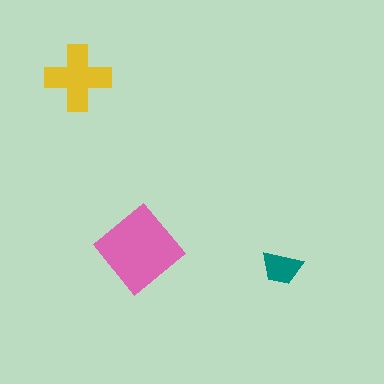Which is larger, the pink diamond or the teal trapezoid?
The pink diamond.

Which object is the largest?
The pink diamond.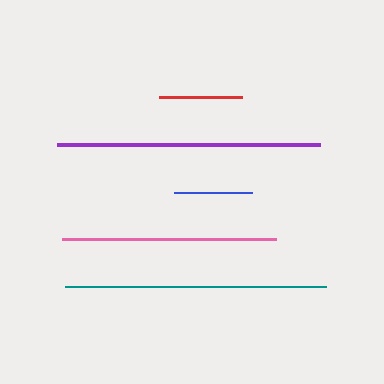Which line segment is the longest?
The purple line is the longest at approximately 263 pixels.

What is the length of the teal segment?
The teal segment is approximately 261 pixels long.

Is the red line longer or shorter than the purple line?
The purple line is longer than the red line.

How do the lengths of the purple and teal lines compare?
The purple and teal lines are approximately the same length.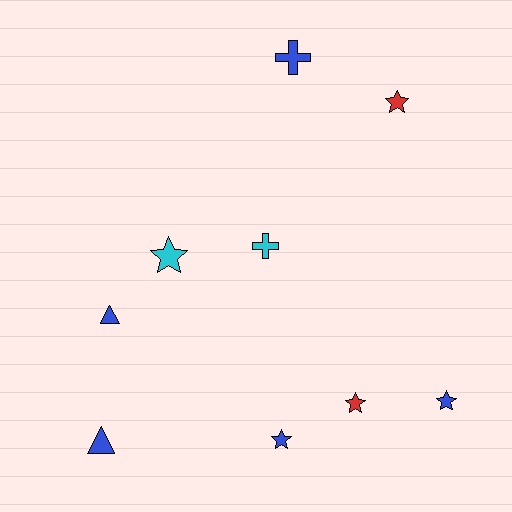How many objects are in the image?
There are 9 objects.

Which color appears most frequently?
Blue, with 5 objects.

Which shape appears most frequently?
Star, with 5 objects.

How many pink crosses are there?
There are no pink crosses.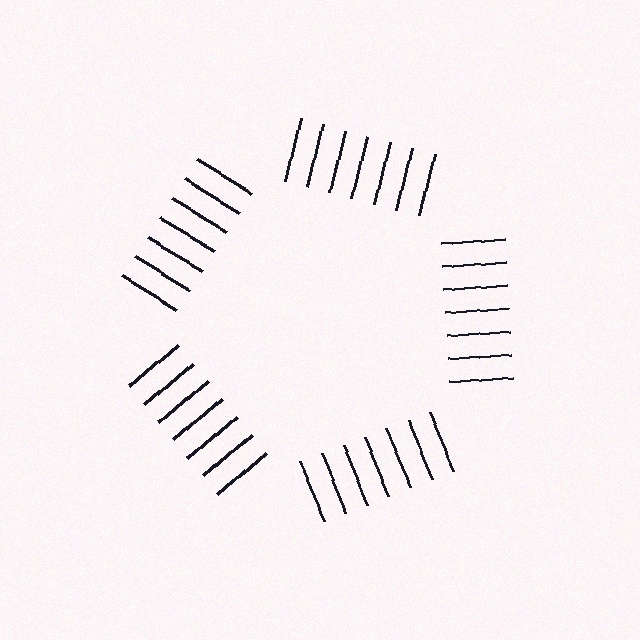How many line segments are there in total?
35 — 7 along each of the 5 edges.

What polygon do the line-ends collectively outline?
An illusory pentagon — the line segments terminate on its edges but no continuous stroke is drawn.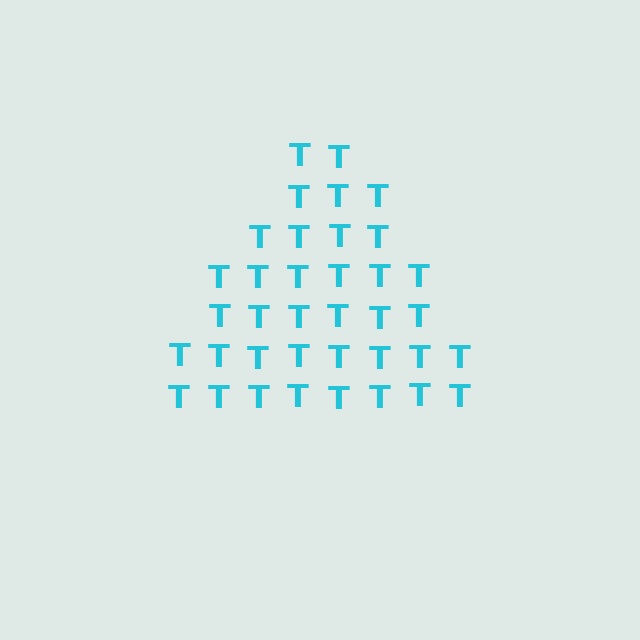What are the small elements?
The small elements are letter T's.